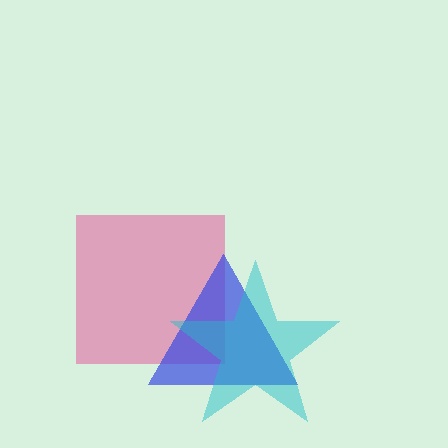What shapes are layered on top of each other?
The layered shapes are: a pink square, a blue triangle, a cyan star.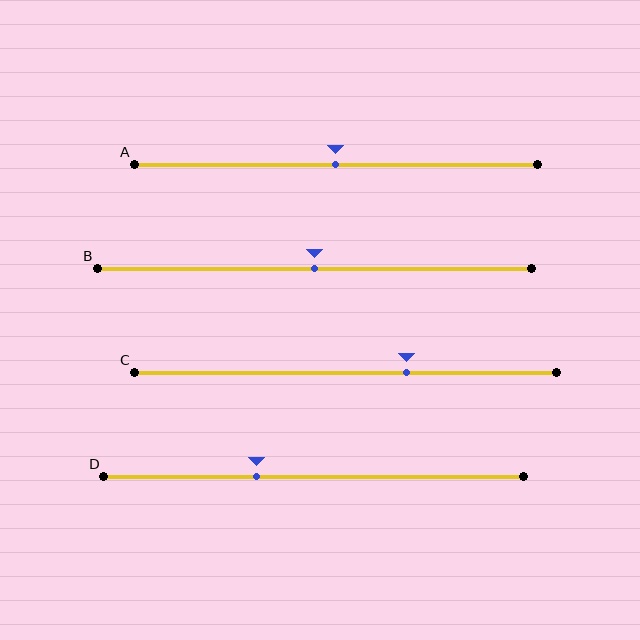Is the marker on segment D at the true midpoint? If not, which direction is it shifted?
No, the marker on segment D is shifted to the left by about 14% of the segment length.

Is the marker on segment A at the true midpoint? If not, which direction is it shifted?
Yes, the marker on segment A is at the true midpoint.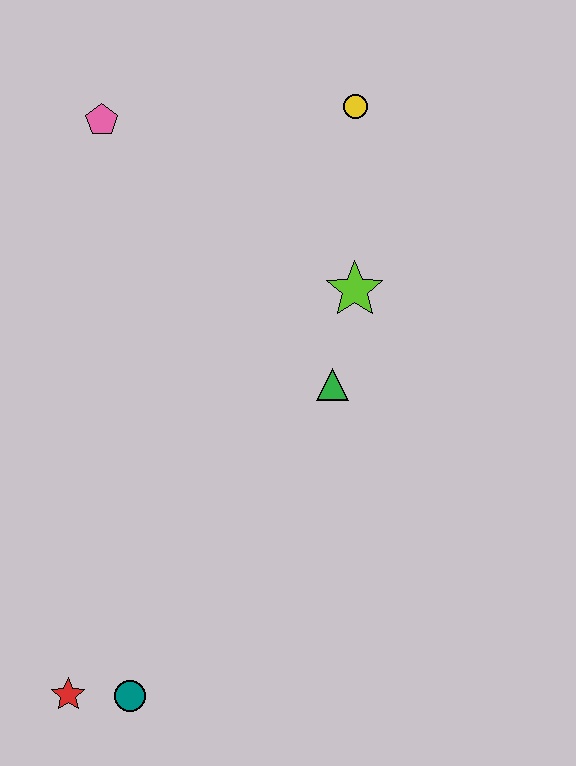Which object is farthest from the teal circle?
The yellow circle is farthest from the teal circle.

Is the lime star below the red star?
No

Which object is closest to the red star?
The teal circle is closest to the red star.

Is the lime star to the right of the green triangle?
Yes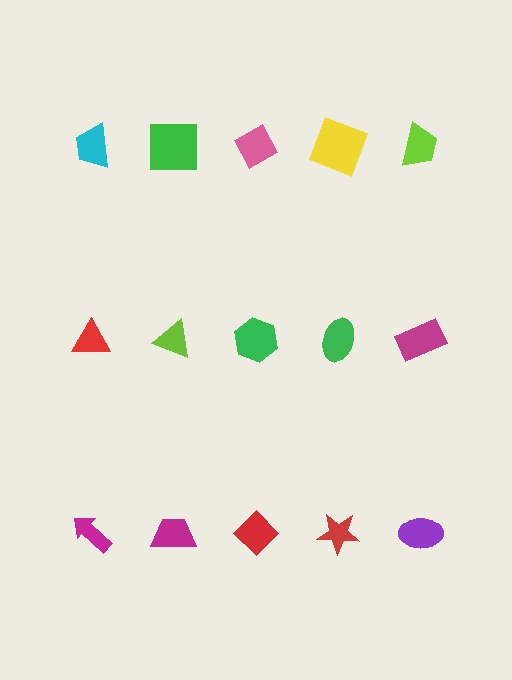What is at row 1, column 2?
A green square.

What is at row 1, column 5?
A lime trapezoid.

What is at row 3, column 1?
A magenta arrow.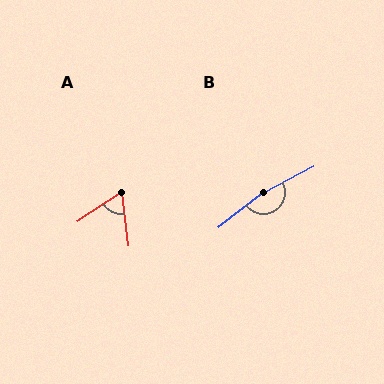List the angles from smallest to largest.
A (64°), B (170°).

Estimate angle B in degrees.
Approximately 170 degrees.